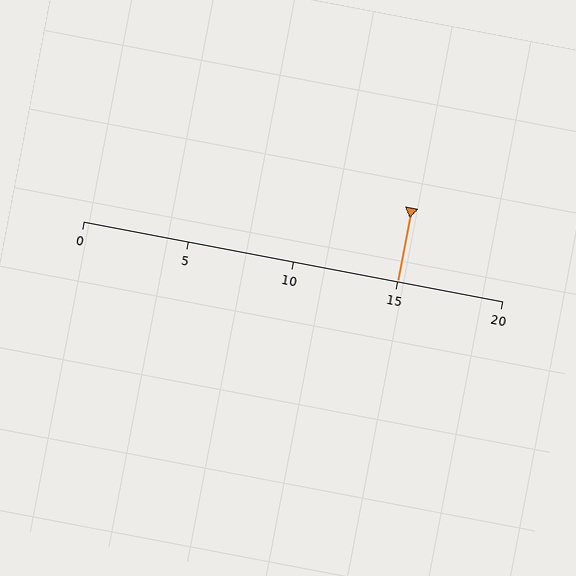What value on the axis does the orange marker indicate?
The marker indicates approximately 15.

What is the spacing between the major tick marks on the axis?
The major ticks are spaced 5 apart.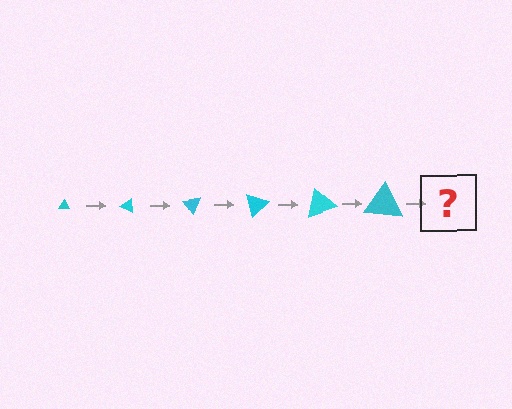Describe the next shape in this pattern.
It should be a triangle, larger than the previous one and rotated 150 degrees from the start.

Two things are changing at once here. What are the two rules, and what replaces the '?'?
The two rules are that the triangle grows larger each step and it rotates 25 degrees each step. The '?' should be a triangle, larger than the previous one and rotated 150 degrees from the start.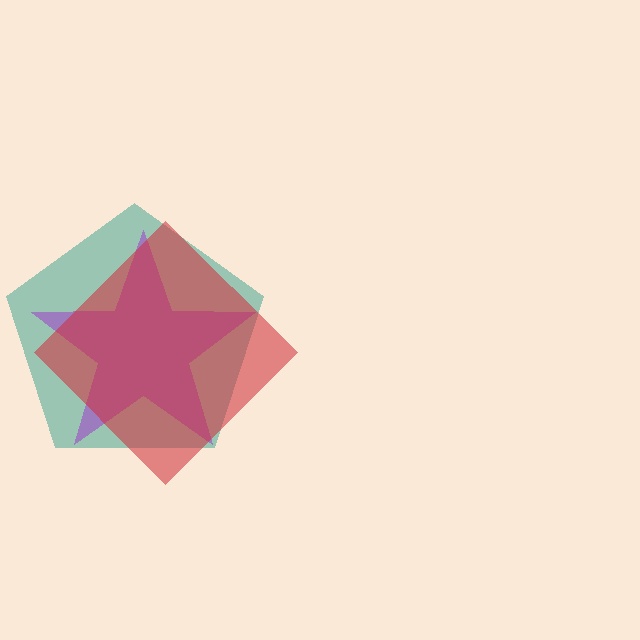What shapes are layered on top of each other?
The layered shapes are: a teal pentagon, a purple star, a red diamond.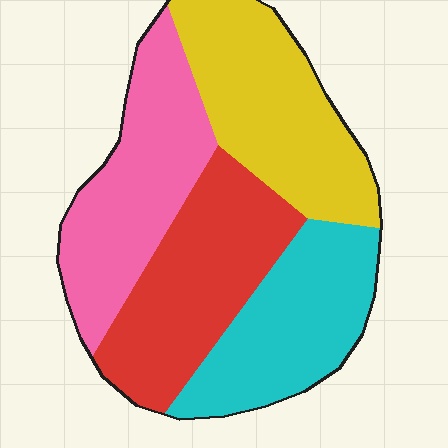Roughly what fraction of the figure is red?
Red covers roughly 25% of the figure.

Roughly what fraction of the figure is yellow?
Yellow takes up between a quarter and a half of the figure.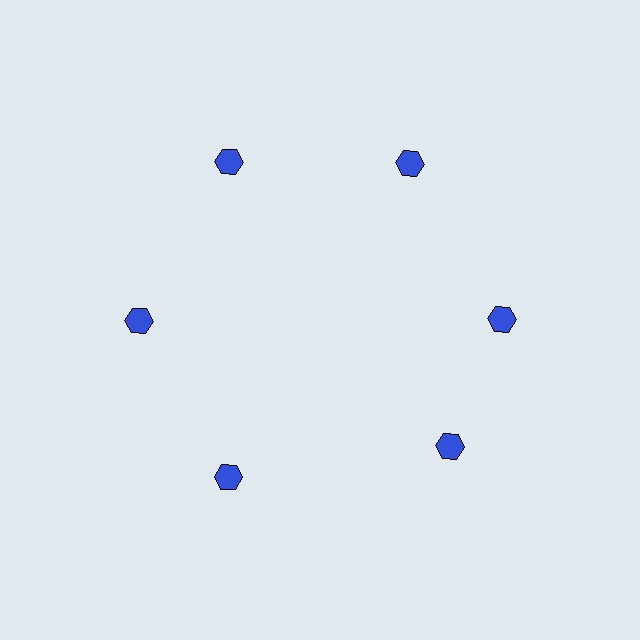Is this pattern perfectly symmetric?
No. The 6 blue hexagons are arranged in a ring, but one element near the 5 o'clock position is rotated out of alignment along the ring, breaking the 6-fold rotational symmetry.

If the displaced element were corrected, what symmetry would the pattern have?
It would have 6-fold rotational symmetry — the pattern would map onto itself every 60 degrees.